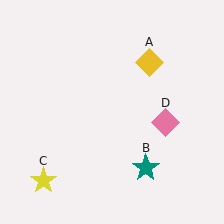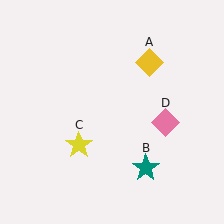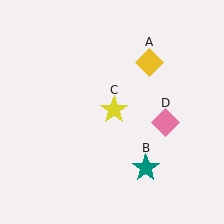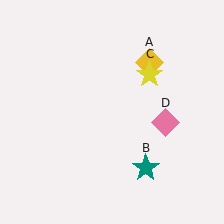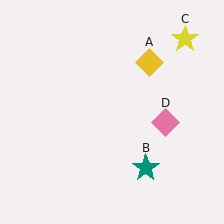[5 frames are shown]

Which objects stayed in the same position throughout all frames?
Yellow diamond (object A) and teal star (object B) and pink diamond (object D) remained stationary.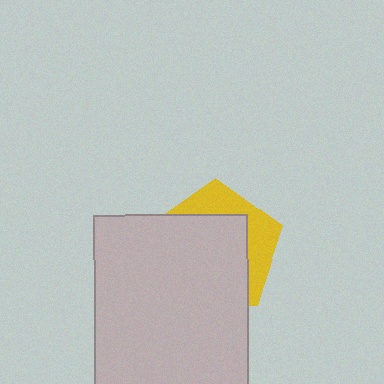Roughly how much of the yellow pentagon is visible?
A small part of it is visible (roughly 32%).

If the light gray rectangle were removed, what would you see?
You would see the complete yellow pentagon.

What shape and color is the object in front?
The object in front is a light gray rectangle.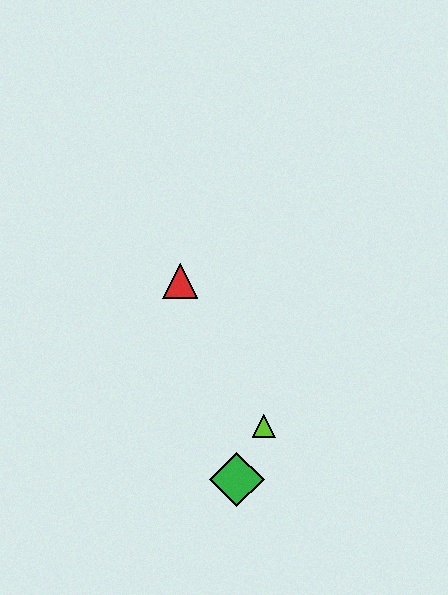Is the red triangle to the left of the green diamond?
Yes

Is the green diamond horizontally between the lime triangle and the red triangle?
Yes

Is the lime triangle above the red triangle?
No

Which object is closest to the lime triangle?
The green diamond is closest to the lime triangle.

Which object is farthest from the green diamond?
The red triangle is farthest from the green diamond.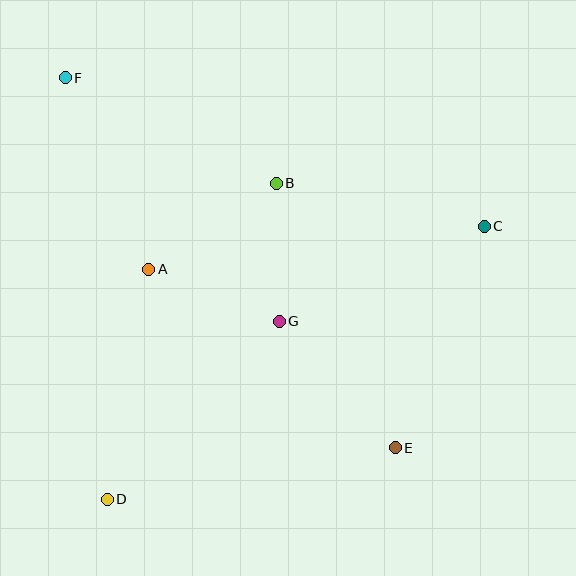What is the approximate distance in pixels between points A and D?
The distance between A and D is approximately 233 pixels.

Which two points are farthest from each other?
Points E and F are farthest from each other.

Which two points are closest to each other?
Points B and G are closest to each other.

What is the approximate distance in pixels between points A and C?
The distance between A and C is approximately 339 pixels.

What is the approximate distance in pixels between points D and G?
The distance between D and G is approximately 247 pixels.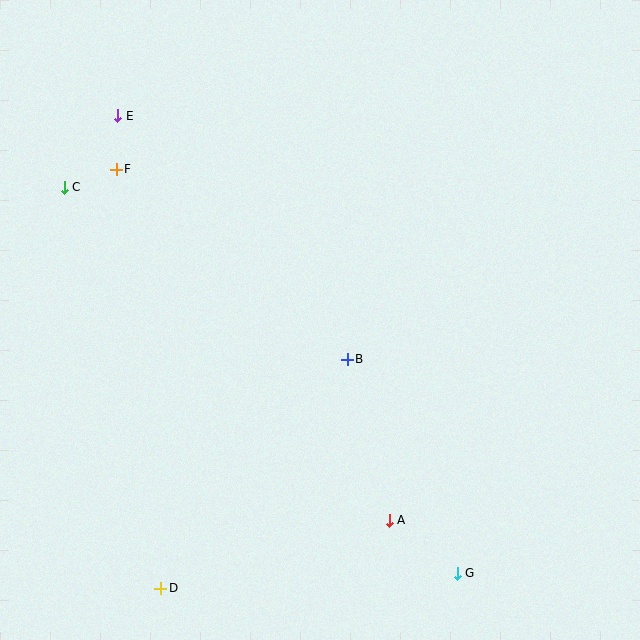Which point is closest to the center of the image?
Point B at (347, 359) is closest to the center.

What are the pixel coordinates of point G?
Point G is at (457, 573).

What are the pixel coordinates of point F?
Point F is at (116, 169).